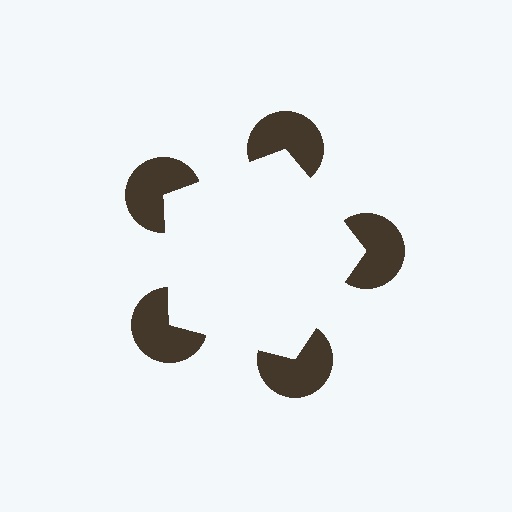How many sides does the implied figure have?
5 sides.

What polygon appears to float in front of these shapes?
An illusory pentagon — its edges are inferred from the aligned wedge cuts in the pac-man discs, not physically drawn.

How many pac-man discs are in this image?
There are 5 — one at each vertex of the illusory pentagon.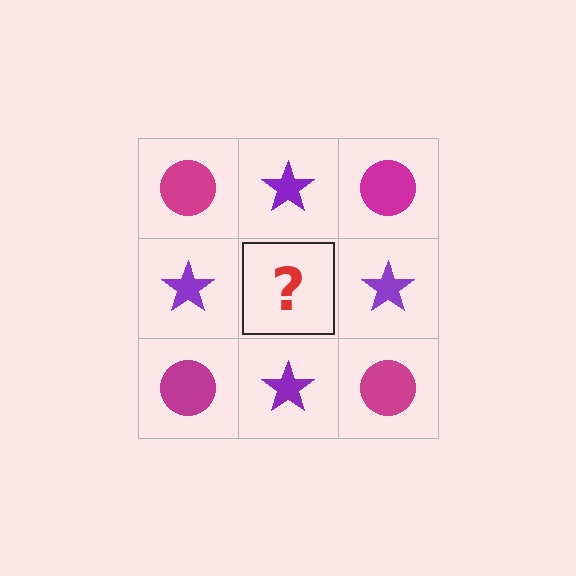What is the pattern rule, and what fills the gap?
The rule is that it alternates magenta circle and purple star in a checkerboard pattern. The gap should be filled with a magenta circle.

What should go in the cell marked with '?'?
The missing cell should contain a magenta circle.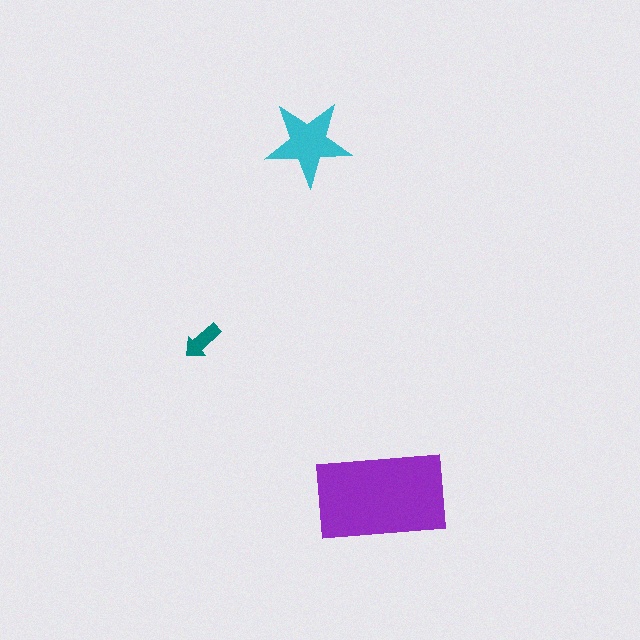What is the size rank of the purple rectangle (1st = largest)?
1st.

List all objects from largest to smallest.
The purple rectangle, the cyan star, the teal arrow.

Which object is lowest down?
The purple rectangle is bottommost.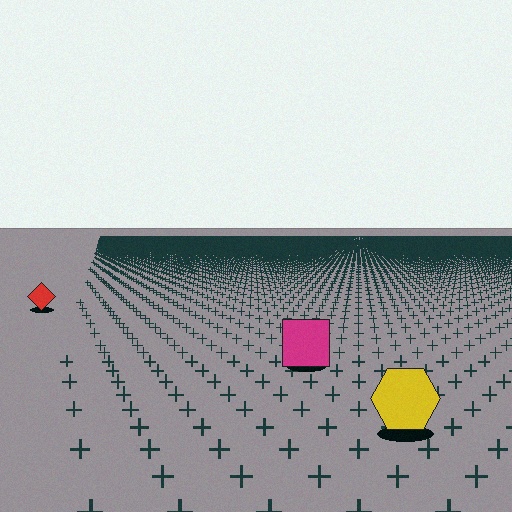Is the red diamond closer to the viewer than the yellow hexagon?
No. The yellow hexagon is closer — you can tell from the texture gradient: the ground texture is coarser near it.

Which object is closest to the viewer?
The yellow hexagon is closest. The texture marks near it are larger and more spread out.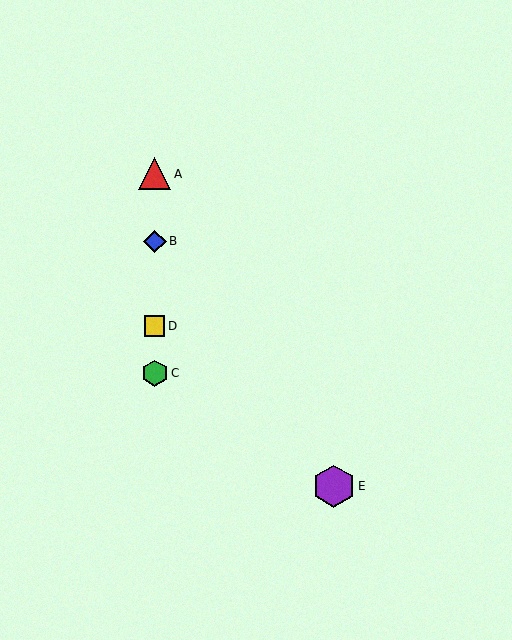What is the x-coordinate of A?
Object A is at x≈155.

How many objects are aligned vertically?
4 objects (A, B, C, D) are aligned vertically.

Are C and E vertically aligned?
No, C is at x≈155 and E is at x≈334.